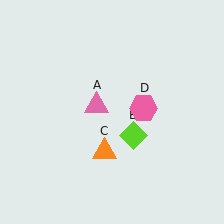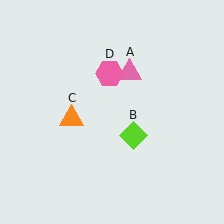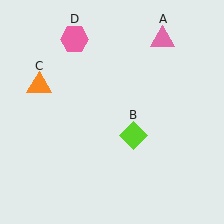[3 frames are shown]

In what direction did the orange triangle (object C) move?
The orange triangle (object C) moved up and to the left.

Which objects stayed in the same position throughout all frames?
Lime diamond (object B) remained stationary.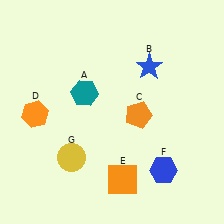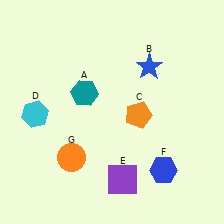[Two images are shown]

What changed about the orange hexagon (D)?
In Image 1, D is orange. In Image 2, it changed to cyan.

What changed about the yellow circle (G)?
In Image 1, G is yellow. In Image 2, it changed to orange.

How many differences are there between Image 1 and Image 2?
There are 3 differences between the two images.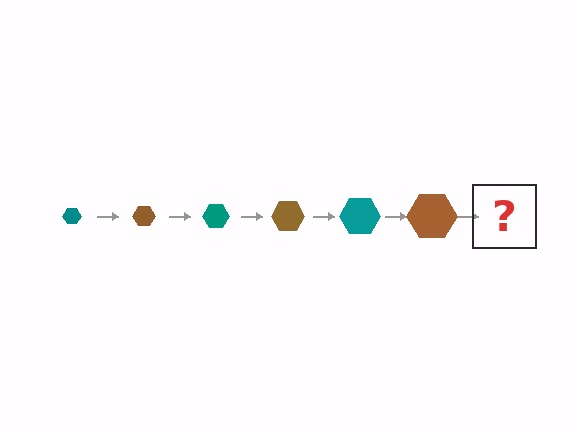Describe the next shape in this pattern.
It should be a teal hexagon, larger than the previous one.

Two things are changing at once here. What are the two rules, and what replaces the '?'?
The two rules are that the hexagon grows larger each step and the color cycles through teal and brown. The '?' should be a teal hexagon, larger than the previous one.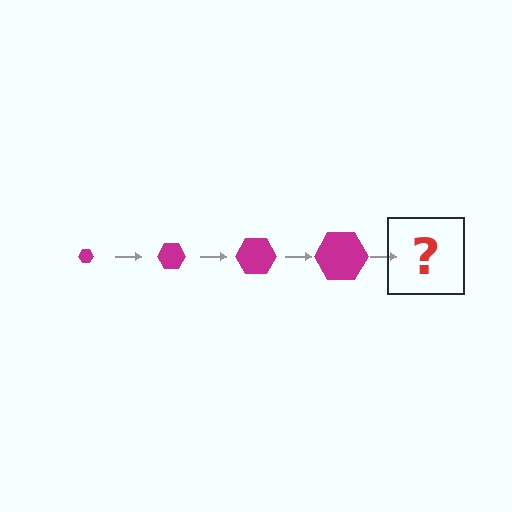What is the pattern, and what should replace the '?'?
The pattern is that the hexagon gets progressively larger each step. The '?' should be a magenta hexagon, larger than the previous one.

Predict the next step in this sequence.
The next step is a magenta hexagon, larger than the previous one.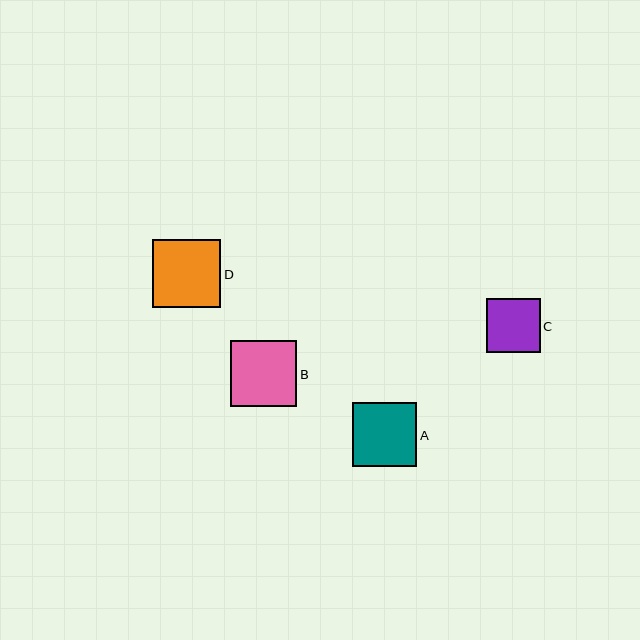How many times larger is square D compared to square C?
Square D is approximately 1.3 times the size of square C.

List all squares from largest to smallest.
From largest to smallest: D, B, A, C.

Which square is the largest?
Square D is the largest with a size of approximately 68 pixels.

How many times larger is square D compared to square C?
Square D is approximately 1.3 times the size of square C.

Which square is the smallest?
Square C is the smallest with a size of approximately 54 pixels.